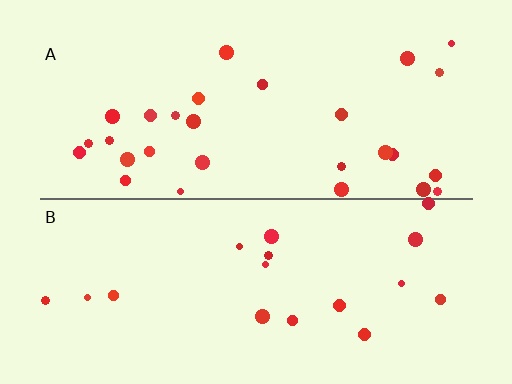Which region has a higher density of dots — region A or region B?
A (the top).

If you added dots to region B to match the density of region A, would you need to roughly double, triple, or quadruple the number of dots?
Approximately double.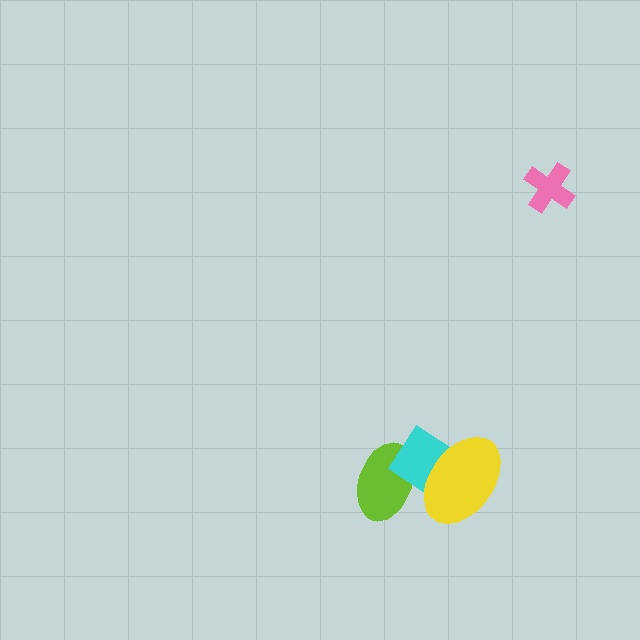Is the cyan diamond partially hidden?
Yes, it is partially covered by another shape.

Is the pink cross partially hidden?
No, no other shape covers it.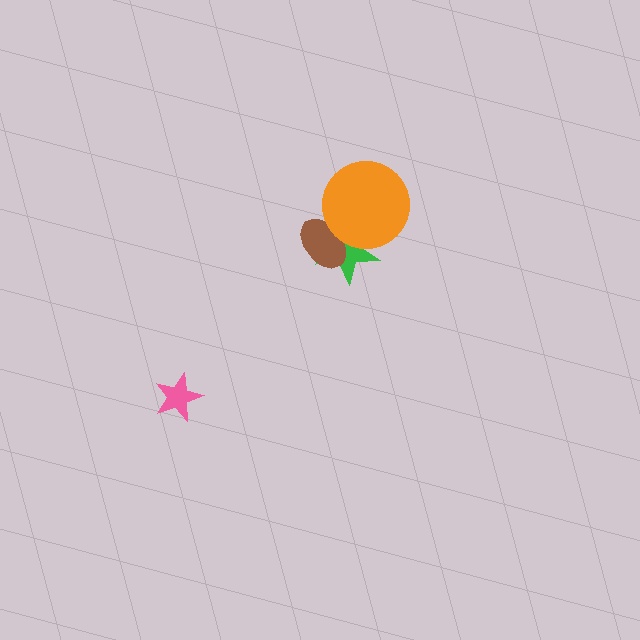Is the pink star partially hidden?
No, no other shape covers it.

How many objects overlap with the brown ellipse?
2 objects overlap with the brown ellipse.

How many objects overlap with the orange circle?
2 objects overlap with the orange circle.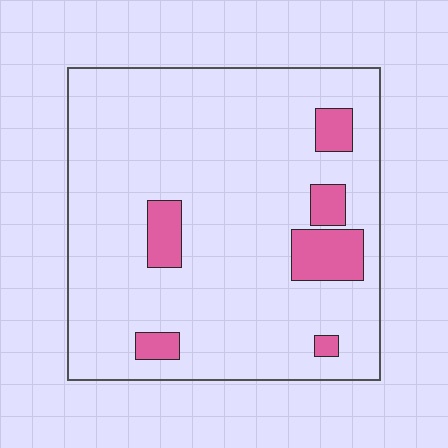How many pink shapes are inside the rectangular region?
6.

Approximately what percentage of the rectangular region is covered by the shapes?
Approximately 10%.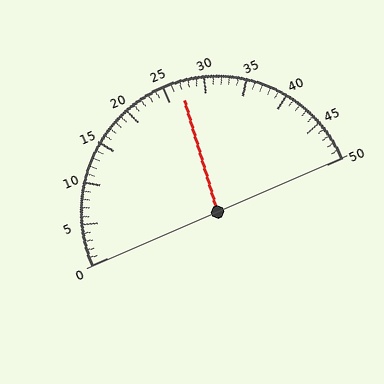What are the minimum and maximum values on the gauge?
The gauge ranges from 0 to 50.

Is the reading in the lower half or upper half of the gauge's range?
The reading is in the upper half of the range (0 to 50).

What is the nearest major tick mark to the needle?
The nearest major tick mark is 25.